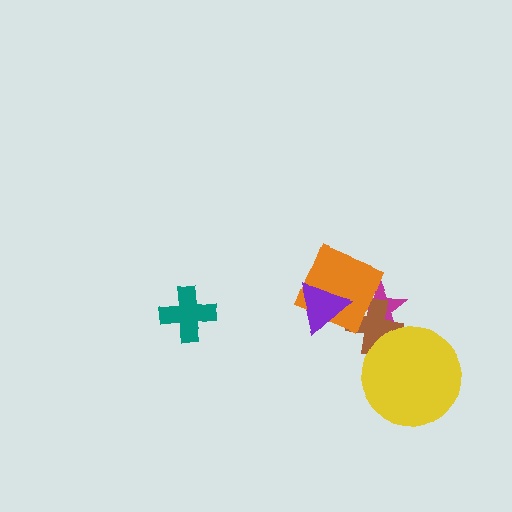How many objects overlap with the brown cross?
3 objects overlap with the brown cross.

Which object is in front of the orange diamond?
The purple triangle is in front of the orange diamond.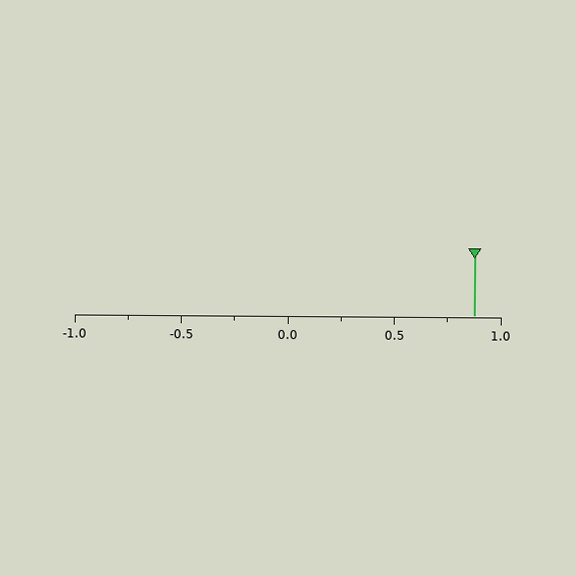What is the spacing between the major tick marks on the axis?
The major ticks are spaced 0.5 apart.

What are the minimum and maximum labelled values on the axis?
The axis runs from -1.0 to 1.0.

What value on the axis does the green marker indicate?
The marker indicates approximately 0.88.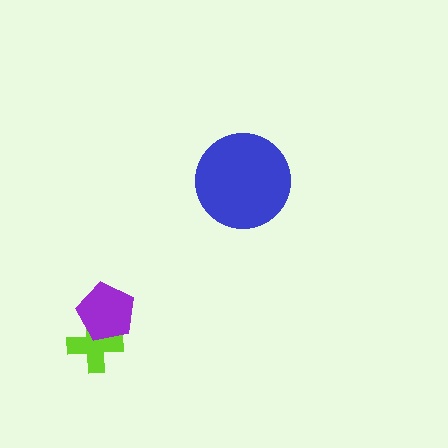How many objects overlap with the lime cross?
1 object overlaps with the lime cross.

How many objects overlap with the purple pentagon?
1 object overlaps with the purple pentagon.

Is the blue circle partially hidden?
No, no other shape covers it.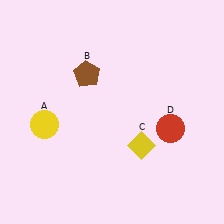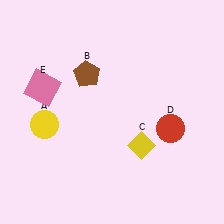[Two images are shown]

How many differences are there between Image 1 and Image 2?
There is 1 difference between the two images.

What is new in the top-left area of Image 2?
A pink square (E) was added in the top-left area of Image 2.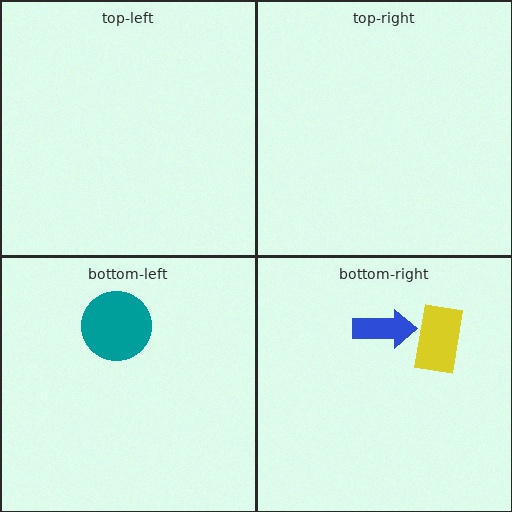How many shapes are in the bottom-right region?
2.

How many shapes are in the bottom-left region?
1.